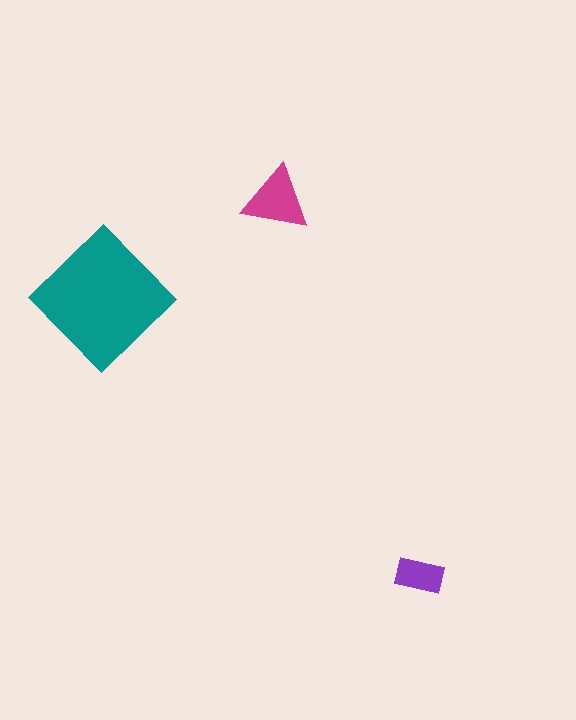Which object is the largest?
The teal diamond.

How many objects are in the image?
There are 3 objects in the image.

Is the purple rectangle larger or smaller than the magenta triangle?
Smaller.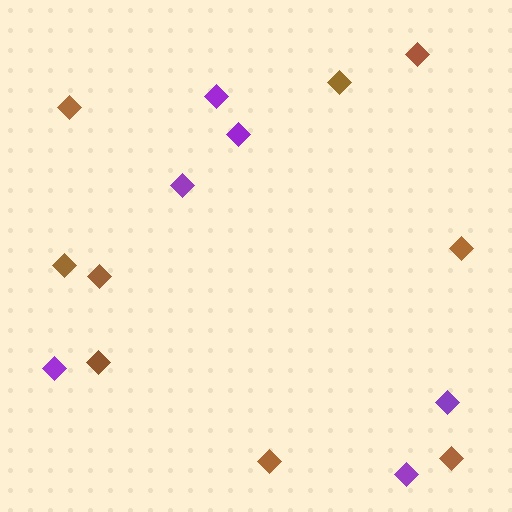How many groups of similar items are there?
There are 2 groups: one group of brown diamonds (9) and one group of purple diamonds (6).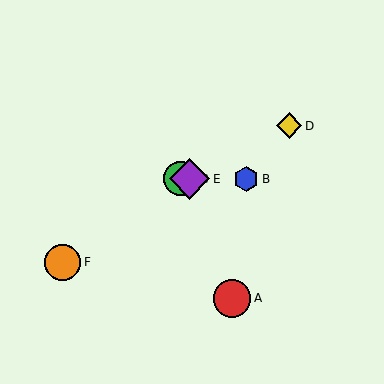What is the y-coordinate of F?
Object F is at y≈262.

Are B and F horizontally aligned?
No, B is at y≈179 and F is at y≈262.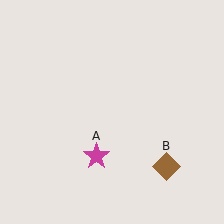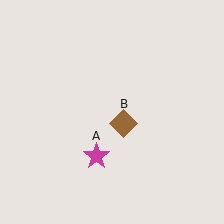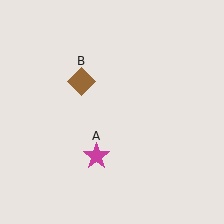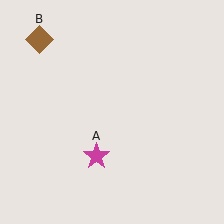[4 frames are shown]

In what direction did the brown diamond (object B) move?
The brown diamond (object B) moved up and to the left.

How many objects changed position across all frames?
1 object changed position: brown diamond (object B).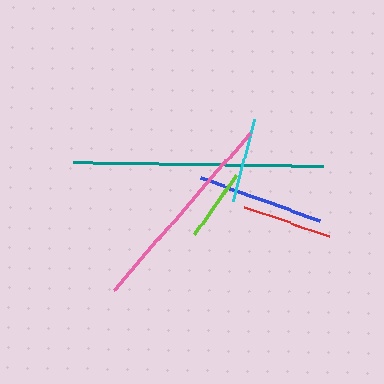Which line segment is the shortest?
The lime line is the shortest at approximately 73 pixels.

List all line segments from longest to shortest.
From longest to shortest: teal, pink, blue, red, cyan, lime.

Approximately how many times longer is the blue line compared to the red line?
The blue line is approximately 1.4 times the length of the red line.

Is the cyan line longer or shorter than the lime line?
The cyan line is longer than the lime line.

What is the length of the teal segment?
The teal segment is approximately 250 pixels long.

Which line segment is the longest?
The teal line is the longest at approximately 250 pixels.